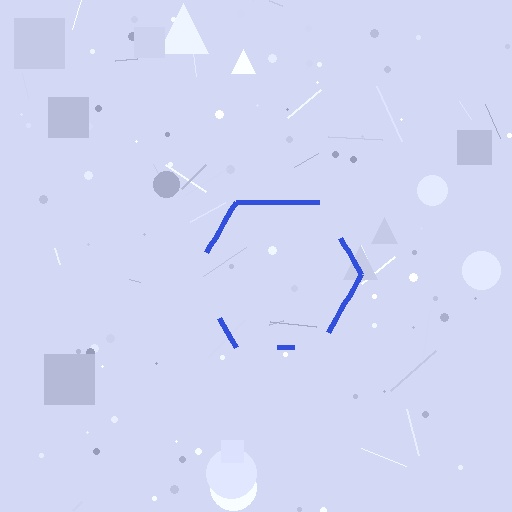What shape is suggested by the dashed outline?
The dashed outline suggests a hexagon.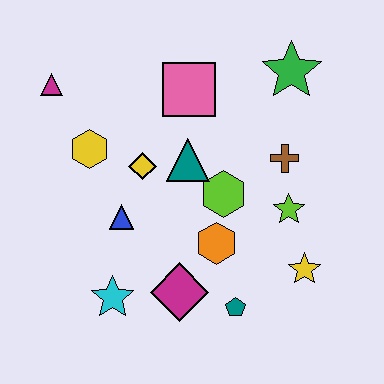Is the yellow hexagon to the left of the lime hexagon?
Yes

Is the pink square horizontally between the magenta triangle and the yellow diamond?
No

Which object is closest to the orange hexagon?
The lime hexagon is closest to the orange hexagon.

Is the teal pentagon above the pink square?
No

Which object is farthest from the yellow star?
The magenta triangle is farthest from the yellow star.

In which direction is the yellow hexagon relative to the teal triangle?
The yellow hexagon is to the left of the teal triangle.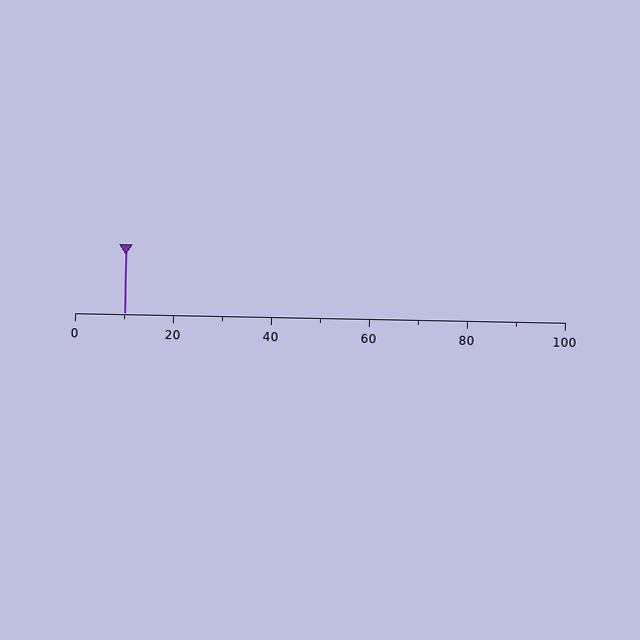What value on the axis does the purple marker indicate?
The marker indicates approximately 10.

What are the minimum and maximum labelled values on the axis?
The axis runs from 0 to 100.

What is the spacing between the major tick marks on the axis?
The major ticks are spaced 20 apart.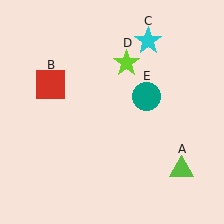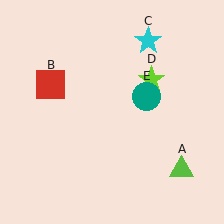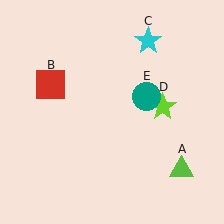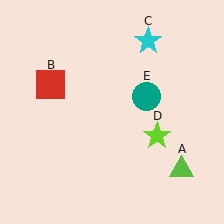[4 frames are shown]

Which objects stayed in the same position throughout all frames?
Lime triangle (object A) and red square (object B) and cyan star (object C) and teal circle (object E) remained stationary.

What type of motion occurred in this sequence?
The lime star (object D) rotated clockwise around the center of the scene.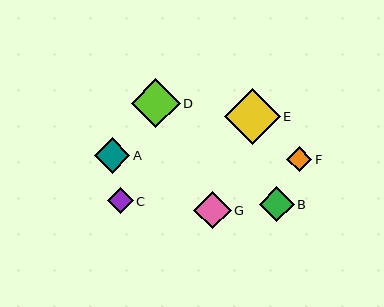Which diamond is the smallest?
Diamond C is the smallest with a size of approximately 25 pixels.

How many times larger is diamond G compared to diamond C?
Diamond G is approximately 1.5 times the size of diamond C.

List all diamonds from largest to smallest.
From largest to smallest: E, D, G, A, B, F, C.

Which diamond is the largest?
Diamond E is the largest with a size of approximately 56 pixels.